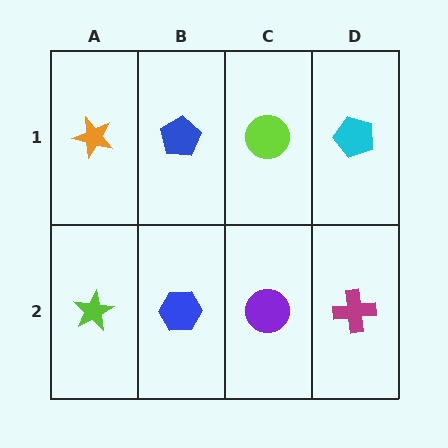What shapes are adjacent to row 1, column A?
A lime star (row 2, column A), a blue pentagon (row 1, column B).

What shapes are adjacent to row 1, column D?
A magenta cross (row 2, column D), a lime circle (row 1, column C).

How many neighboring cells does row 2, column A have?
2.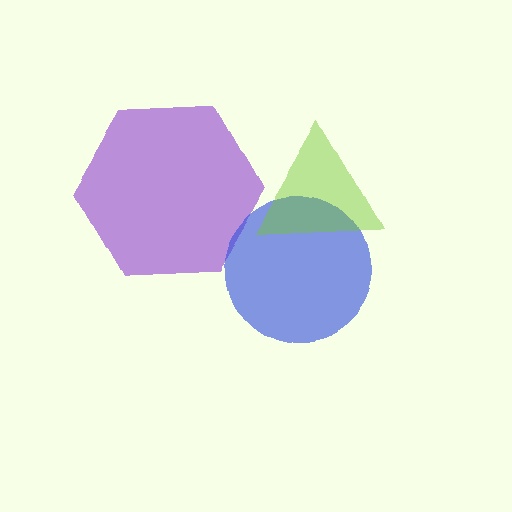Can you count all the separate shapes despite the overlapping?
Yes, there are 3 separate shapes.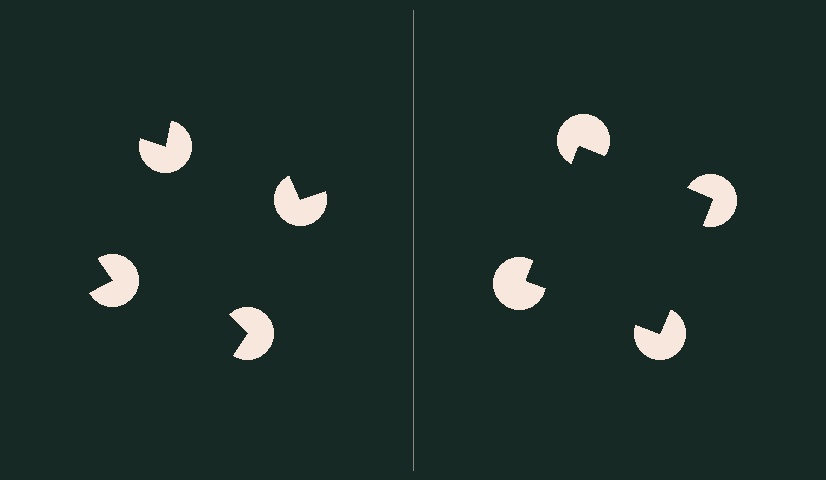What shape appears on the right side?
An illusory square.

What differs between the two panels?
The pac-man discs are positioned identically on both sides; only the wedge orientations differ. On the right they align to a square; on the left they are misaligned.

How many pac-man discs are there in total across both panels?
8 — 4 on each side.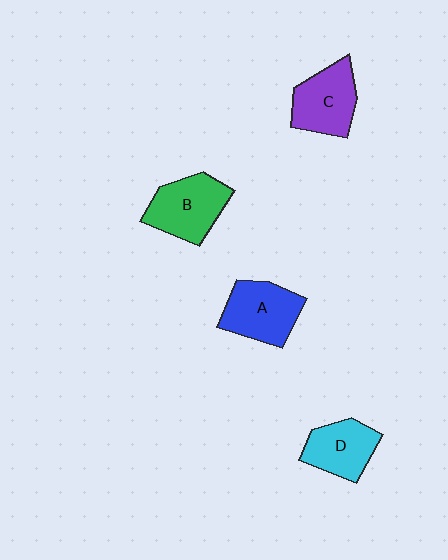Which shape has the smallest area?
Shape D (cyan).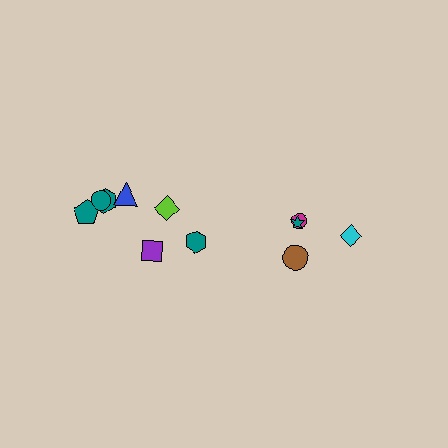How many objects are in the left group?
There are 7 objects.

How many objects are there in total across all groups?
There are 11 objects.